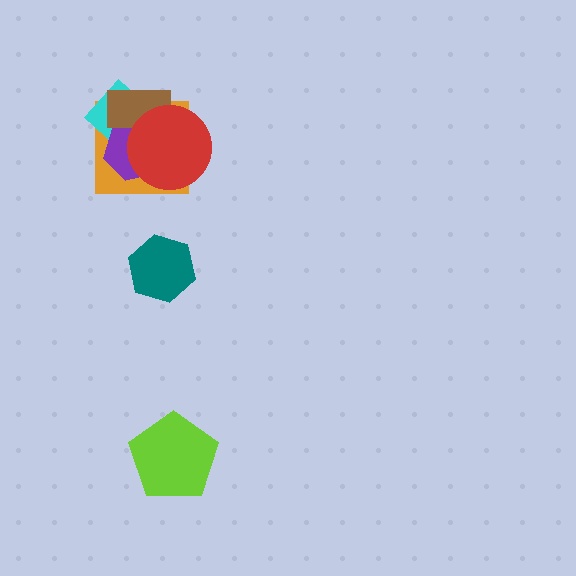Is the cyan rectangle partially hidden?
Yes, it is partially covered by another shape.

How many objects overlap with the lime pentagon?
0 objects overlap with the lime pentagon.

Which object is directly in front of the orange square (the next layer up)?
The cyan rectangle is directly in front of the orange square.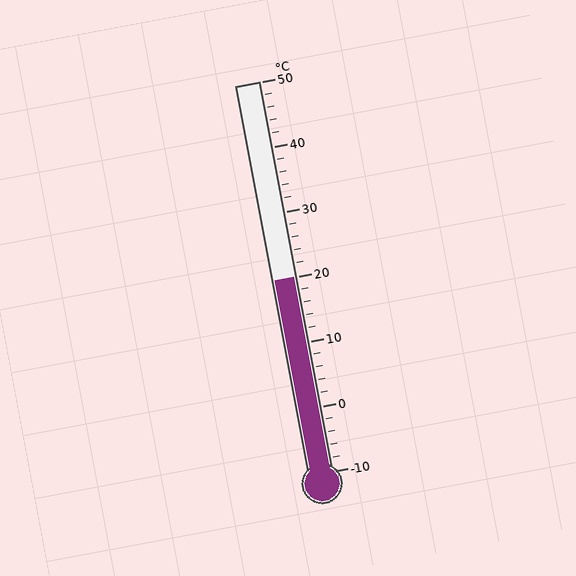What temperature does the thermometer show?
The thermometer shows approximately 20°C.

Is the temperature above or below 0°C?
The temperature is above 0°C.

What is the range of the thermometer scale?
The thermometer scale ranges from -10°C to 50°C.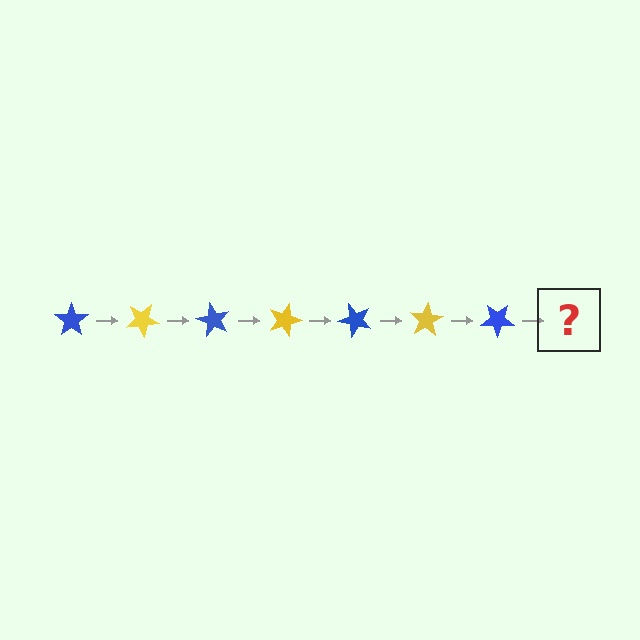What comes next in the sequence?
The next element should be a yellow star, rotated 210 degrees from the start.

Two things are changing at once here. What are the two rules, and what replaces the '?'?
The two rules are that it rotates 30 degrees each step and the color cycles through blue and yellow. The '?' should be a yellow star, rotated 210 degrees from the start.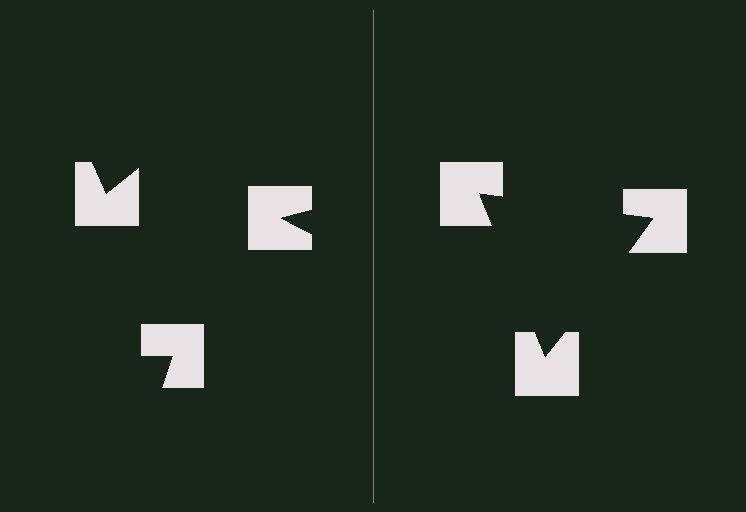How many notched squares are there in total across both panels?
6 — 3 on each side.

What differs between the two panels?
The notched squares are positioned identically on both sides; only the wedge orientations differ. On the right they align to a triangle; on the left they are misaligned.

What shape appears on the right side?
An illusory triangle.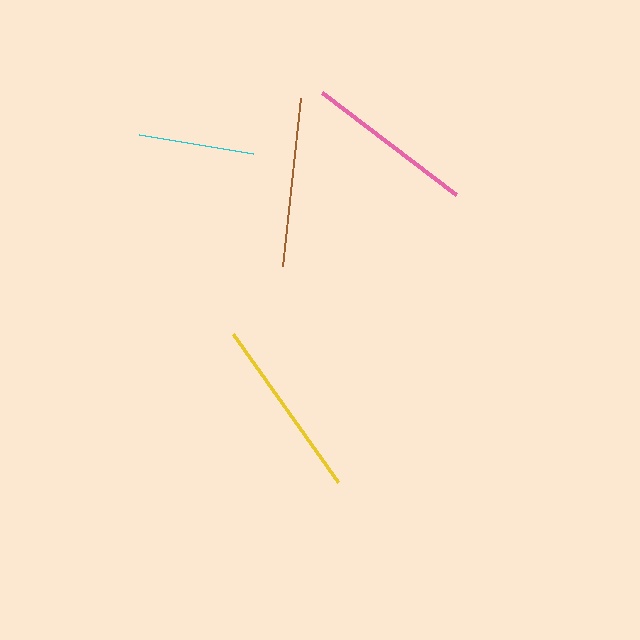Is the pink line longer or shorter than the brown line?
The brown line is longer than the pink line.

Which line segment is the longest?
The yellow line is the longest at approximately 182 pixels.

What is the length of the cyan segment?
The cyan segment is approximately 115 pixels long.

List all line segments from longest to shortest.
From longest to shortest: yellow, brown, pink, cyan.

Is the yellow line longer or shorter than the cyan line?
The yellow line is longer than the cyan line.